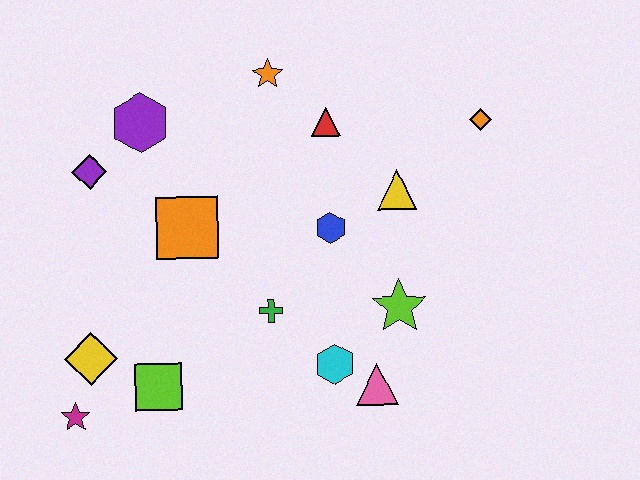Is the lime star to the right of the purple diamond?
Yes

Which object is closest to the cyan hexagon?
The pink triangle is closest to the cyan hexagon.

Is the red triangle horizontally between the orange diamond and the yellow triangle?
No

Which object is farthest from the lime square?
The orange diamond is farthest from the lime square.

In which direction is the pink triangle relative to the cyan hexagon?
The pink triangle is to the right of the cyan hexagon.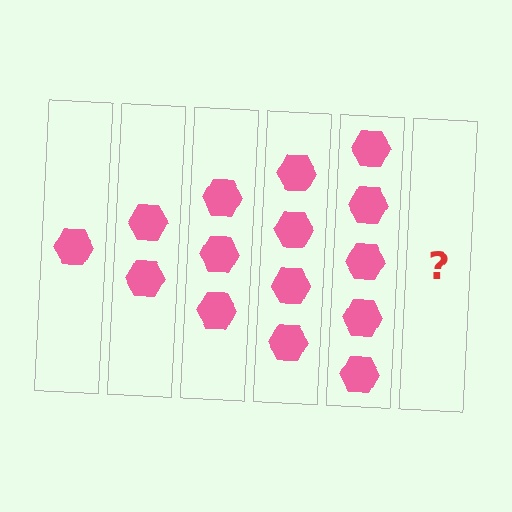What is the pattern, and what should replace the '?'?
The pattern is that each step adds one more hexagon. The '?' should be 6 hexagons.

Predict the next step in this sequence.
The next step is 6 hexagons.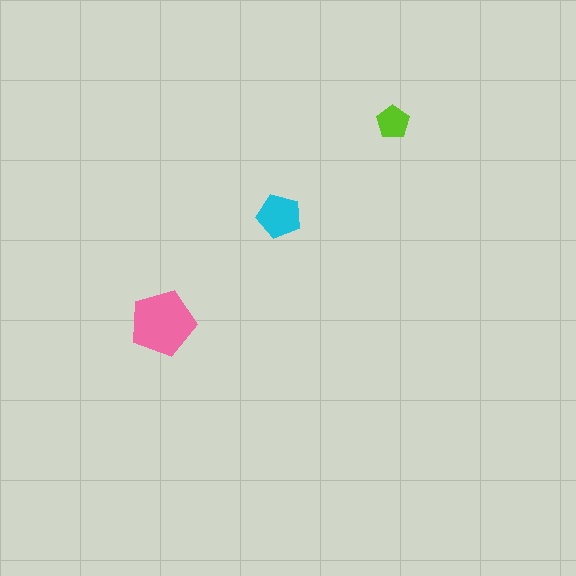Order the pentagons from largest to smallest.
the pink one, the cyan one, the lime one.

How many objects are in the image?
There are 3 objects in the image.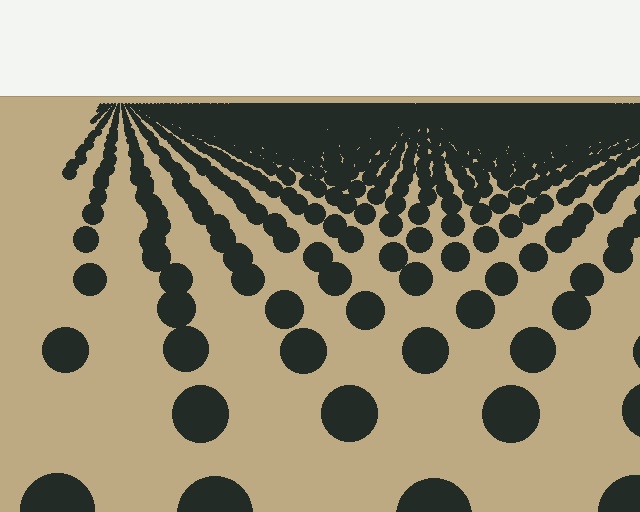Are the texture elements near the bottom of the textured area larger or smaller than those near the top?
Larger. Near the bottom, elements are closer to the viewer and appear at a bigger on-screen size.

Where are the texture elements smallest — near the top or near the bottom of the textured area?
Near the top.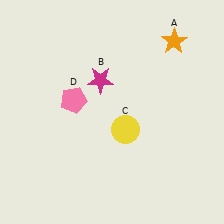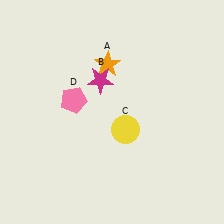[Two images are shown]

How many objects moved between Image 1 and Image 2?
1 object moved between the two images.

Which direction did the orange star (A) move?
The orange star (A) moved left.